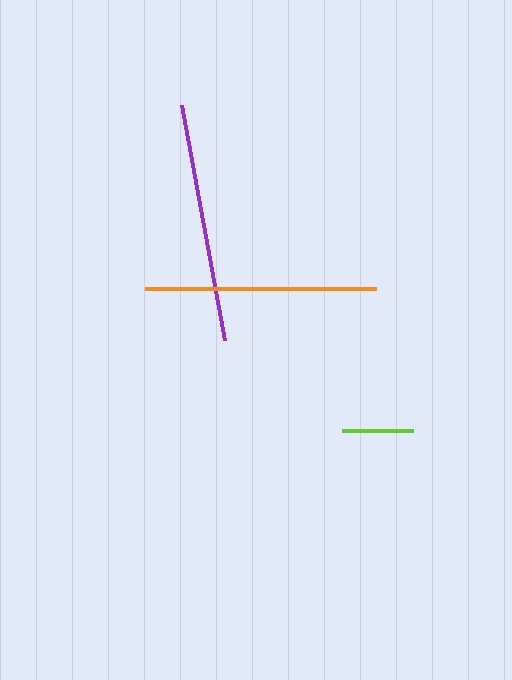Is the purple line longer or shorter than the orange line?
The purple line is longer than the orange line.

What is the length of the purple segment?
The purple segment is approximately 239 pixels long.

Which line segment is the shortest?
The lime line is the shortest at approximately 72 pixels.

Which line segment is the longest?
The purple line is the longest at approximately 239 pixels.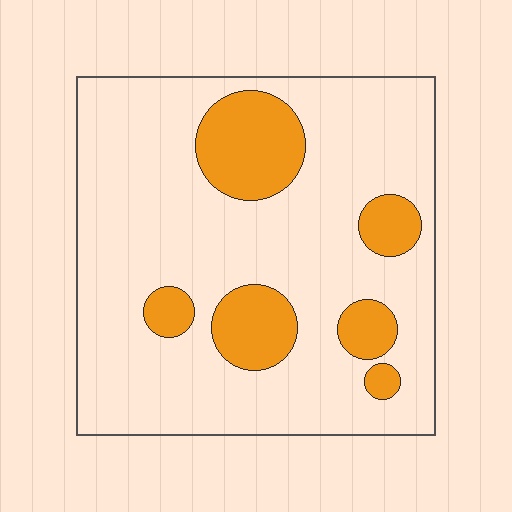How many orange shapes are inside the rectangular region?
6.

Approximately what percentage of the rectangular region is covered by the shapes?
Approximately 20%.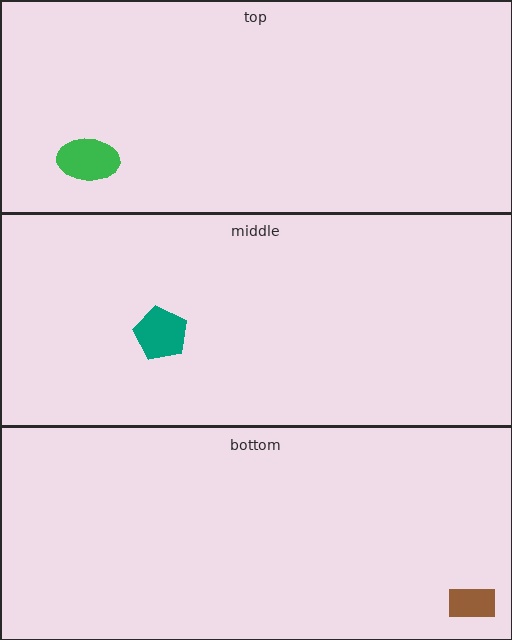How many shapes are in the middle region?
1.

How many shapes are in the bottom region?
1.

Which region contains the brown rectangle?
The bottom region.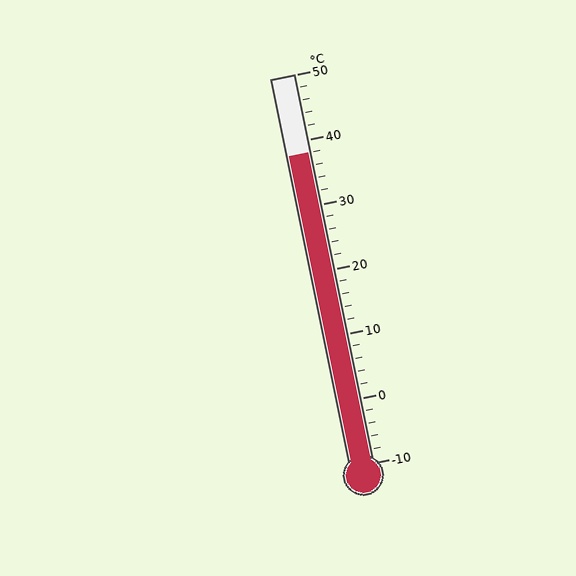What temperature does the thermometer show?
The thermometer shows approximately 38°C.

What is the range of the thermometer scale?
The thermometer scale ranges from -10°C to 50°C.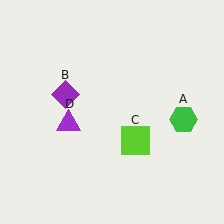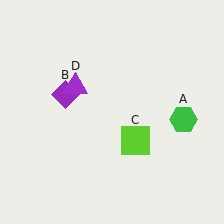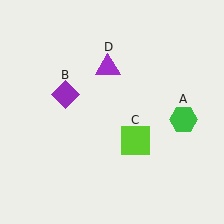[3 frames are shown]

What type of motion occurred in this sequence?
The purple triangle (object D) rotated clockwise around the center of the scene.